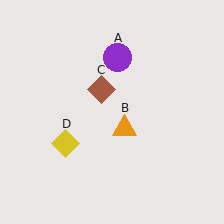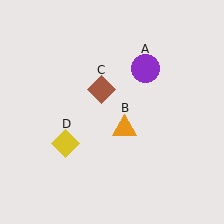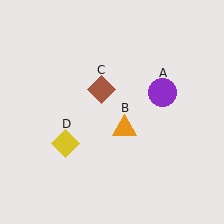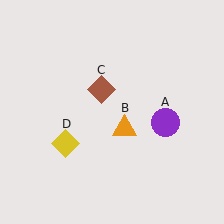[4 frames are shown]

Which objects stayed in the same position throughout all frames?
Orange triangle (object B) and brown diamond (object C) and yellow diamond (object D) remained stationary.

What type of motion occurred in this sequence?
The purple circle (object A) rotated clockwise around the center of the scene.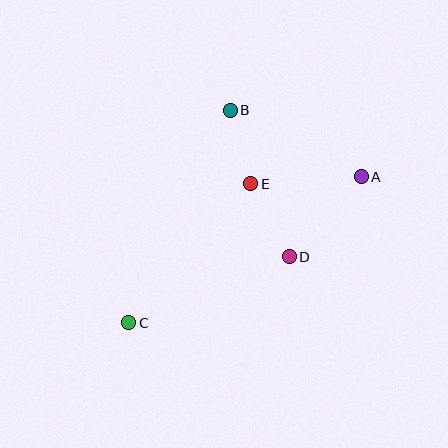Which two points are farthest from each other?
Points A and C are farthest from each other.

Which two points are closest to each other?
Points B and E are closest to each other.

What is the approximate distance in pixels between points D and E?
The distance between D and E is approximately 82 pixels.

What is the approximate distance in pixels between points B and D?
The distance between B and D is approximately 158 pixels.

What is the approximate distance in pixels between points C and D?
The distance between C and D is approximately 174 pixels.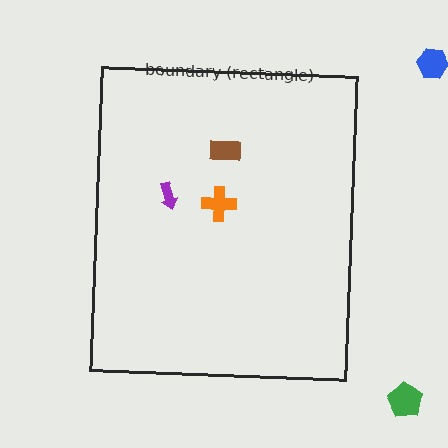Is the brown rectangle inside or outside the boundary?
Inside.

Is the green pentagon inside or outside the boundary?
Outside.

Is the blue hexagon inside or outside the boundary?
Outside.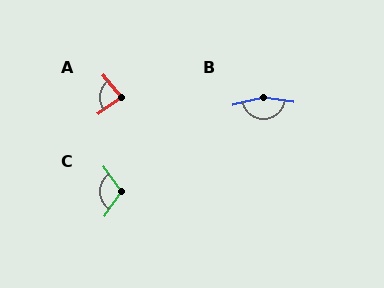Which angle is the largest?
B, at approximately 158 degrees.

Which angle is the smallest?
A, at approximately 87 degrees.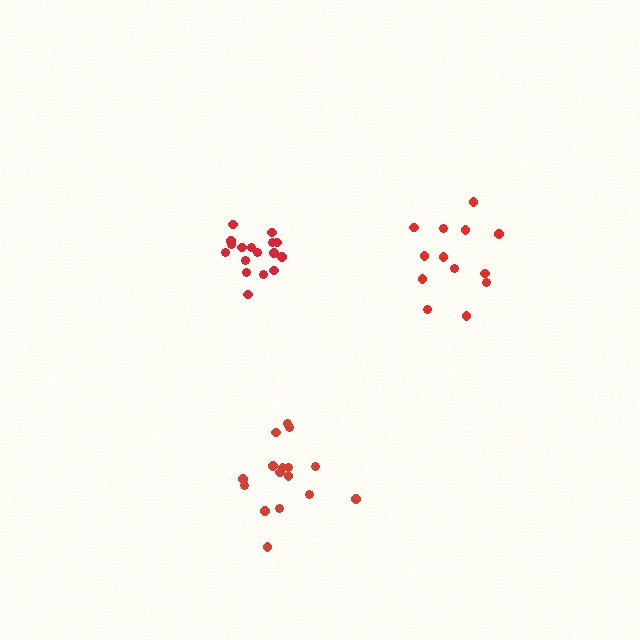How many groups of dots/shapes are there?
There are 3 groups.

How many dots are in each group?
Group 1: 16 dots, Group 2: 13 dots, Group 3: 17 dots (46 total).